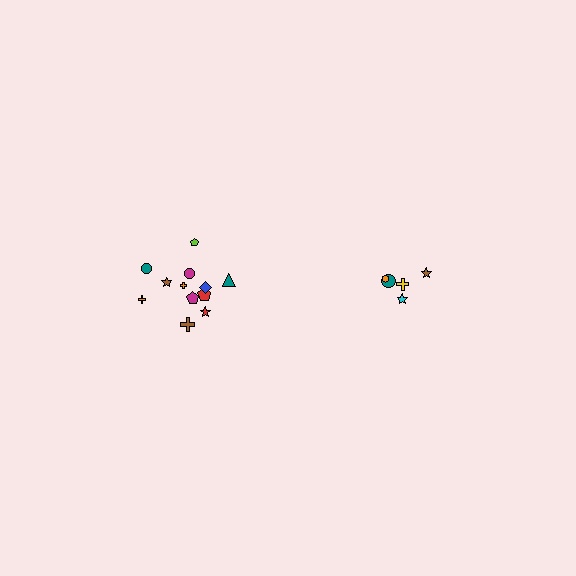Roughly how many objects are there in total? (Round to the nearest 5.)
Roughly 15 objects in total.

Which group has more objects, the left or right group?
The left group.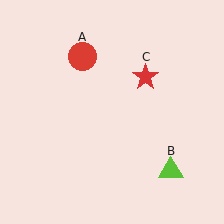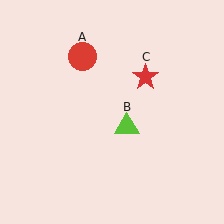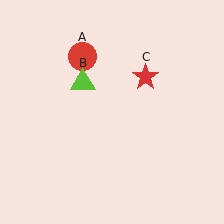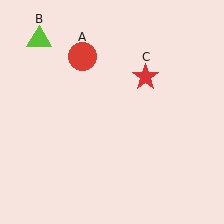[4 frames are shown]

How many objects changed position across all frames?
1 object changed position: lime triangle (object B).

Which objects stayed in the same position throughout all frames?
Red circle (object A) and red star (object C) remained stationary.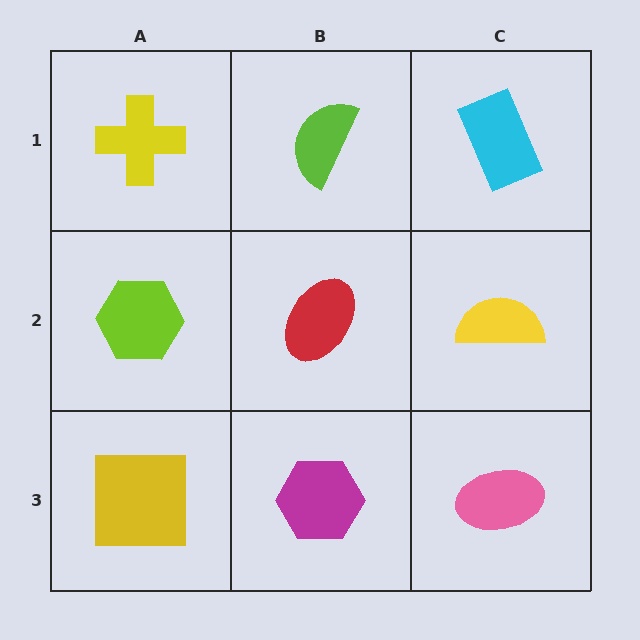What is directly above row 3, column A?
A lime hexagon.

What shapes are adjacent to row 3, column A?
A lime hexagon (row 2, column A), a magenta hexagon (row 3, column B).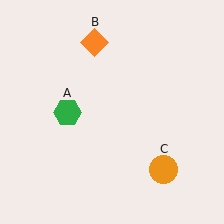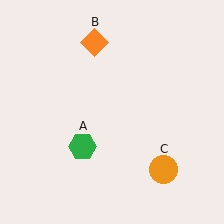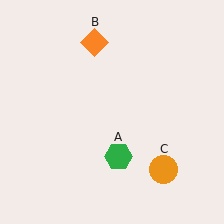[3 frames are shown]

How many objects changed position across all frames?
1 object changed position: green hexagon (object A).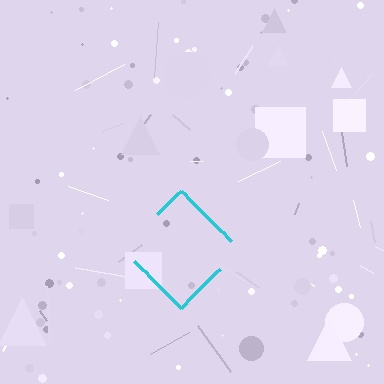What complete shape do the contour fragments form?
The contour fragments form a diamond.